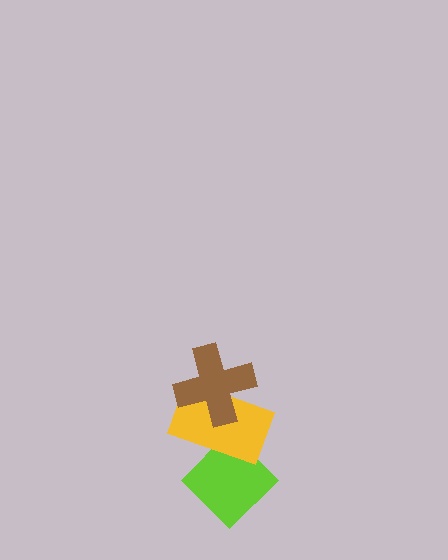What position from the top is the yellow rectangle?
The yellow rectangle is 2nd from the top.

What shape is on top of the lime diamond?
The yellow rectangle is on top of the lime diamond.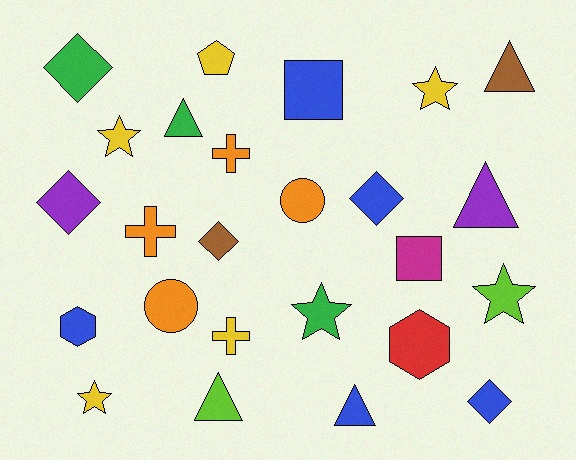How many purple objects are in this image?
There are 2 purple objects.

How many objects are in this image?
There are 25 objects.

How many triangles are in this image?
There are 5 triangles.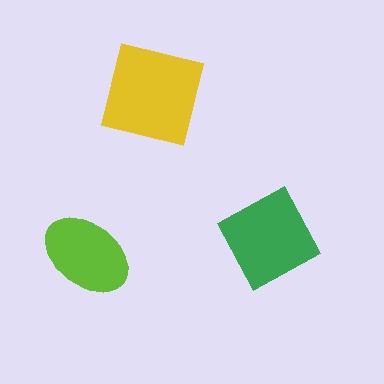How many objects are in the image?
There are 3 objects in the image.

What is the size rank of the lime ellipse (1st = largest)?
3rd.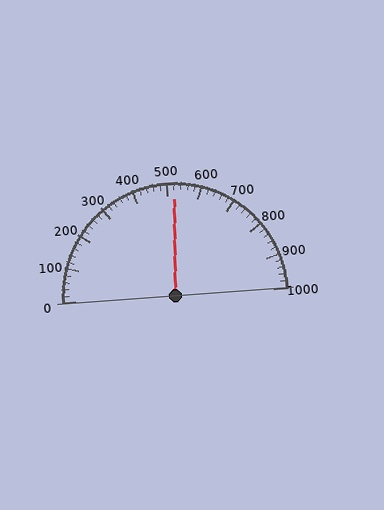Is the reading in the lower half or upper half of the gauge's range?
The reading is in the upper half of the range (0 to 1000).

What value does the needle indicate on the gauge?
The needle indicates approximately 520.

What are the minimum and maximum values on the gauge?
The gauge ranges from 0 to 1000.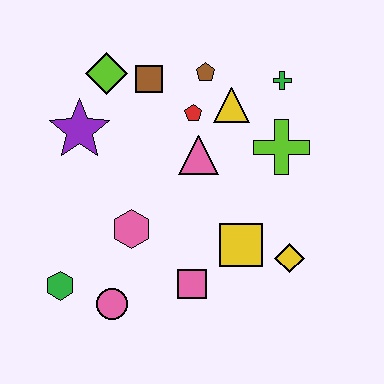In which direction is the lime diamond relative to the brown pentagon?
The lime diamond is to the left of the brown pentagon.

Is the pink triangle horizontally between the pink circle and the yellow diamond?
Yes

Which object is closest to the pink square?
The yellow square is closest to the pink square.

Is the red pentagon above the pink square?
Yes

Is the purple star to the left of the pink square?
Yes